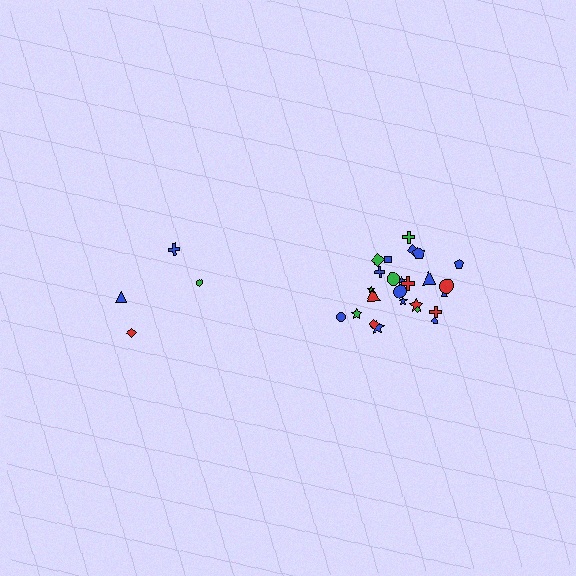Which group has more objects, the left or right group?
The right group.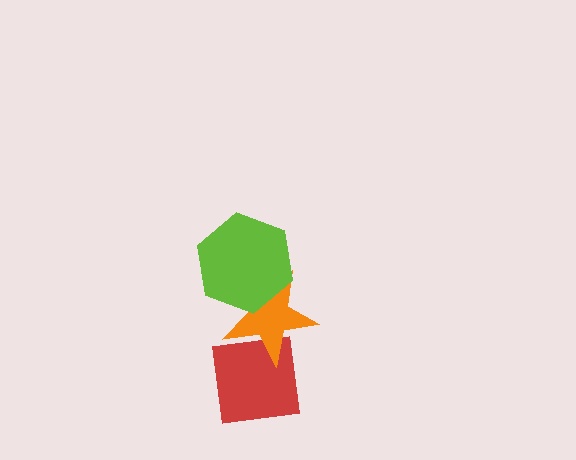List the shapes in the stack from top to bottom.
From top to bottom: the lime hexagon, the orange star, the red square.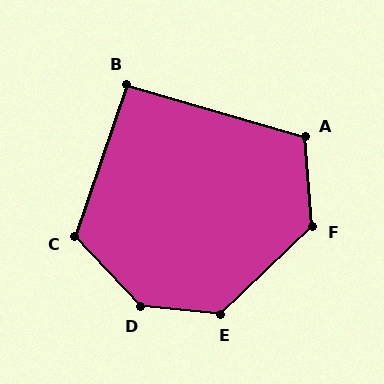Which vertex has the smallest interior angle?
B, at approximately 93 degrees.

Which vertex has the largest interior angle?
D, at approximately 139 degrees.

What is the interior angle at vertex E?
Approximately 131 degrees (obtuse).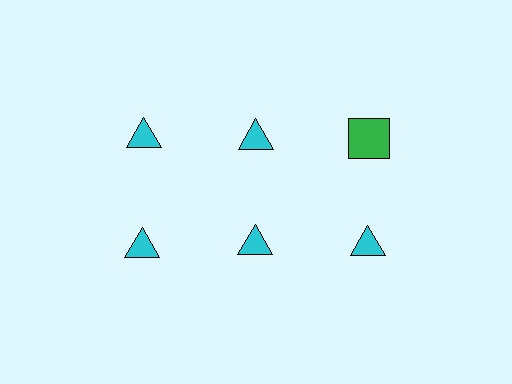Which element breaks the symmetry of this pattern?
The green square in the top row, center column breaks the symmetry. All other shapes are cyan triangles.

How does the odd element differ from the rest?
It differs in both color (green instead of cyan) and shape (square instead of triangle).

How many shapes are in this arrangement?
There are 6 shapes arranged in a grid pattern.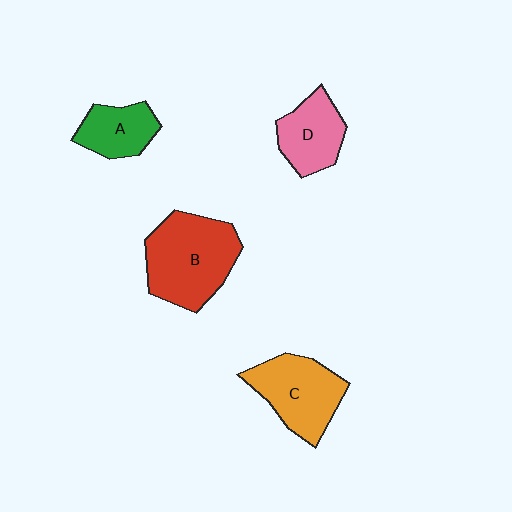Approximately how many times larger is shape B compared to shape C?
Approximately 1.3 times.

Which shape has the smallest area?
Shape A (green).